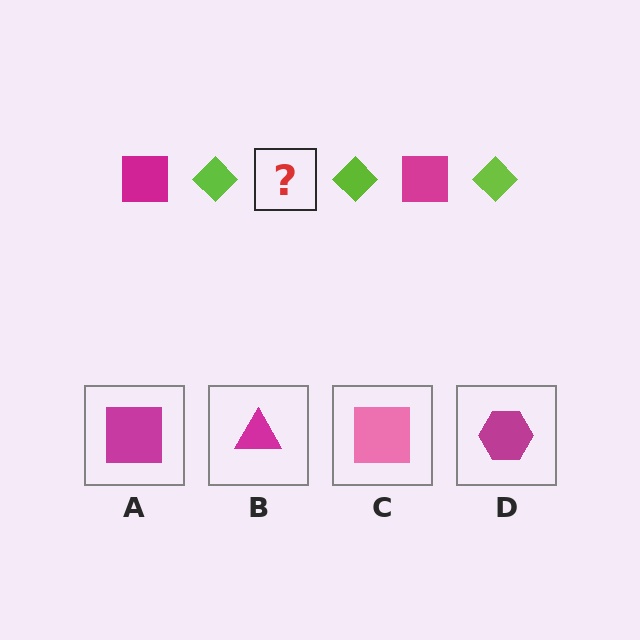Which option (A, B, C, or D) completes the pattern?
A.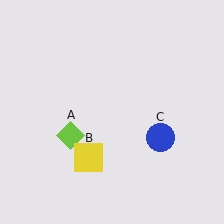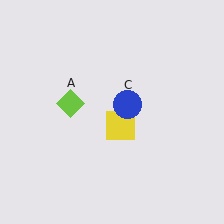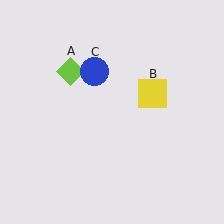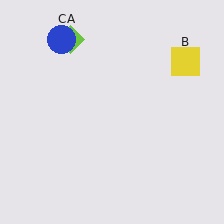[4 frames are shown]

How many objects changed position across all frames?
3 objects changed position: lime diamond (object A), yellow square (object B), blue circle (object C).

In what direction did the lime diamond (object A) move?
The lime diamond (object A) moved up.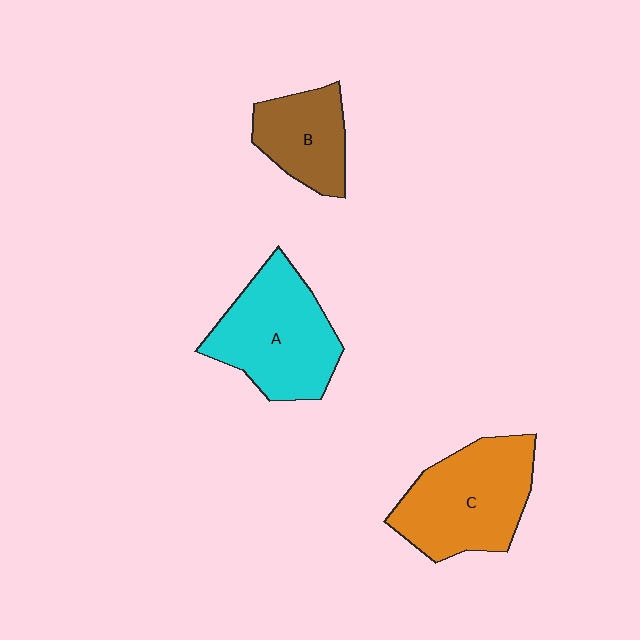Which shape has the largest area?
Shape C (orange).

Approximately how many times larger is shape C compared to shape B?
Approximately 1.6 times.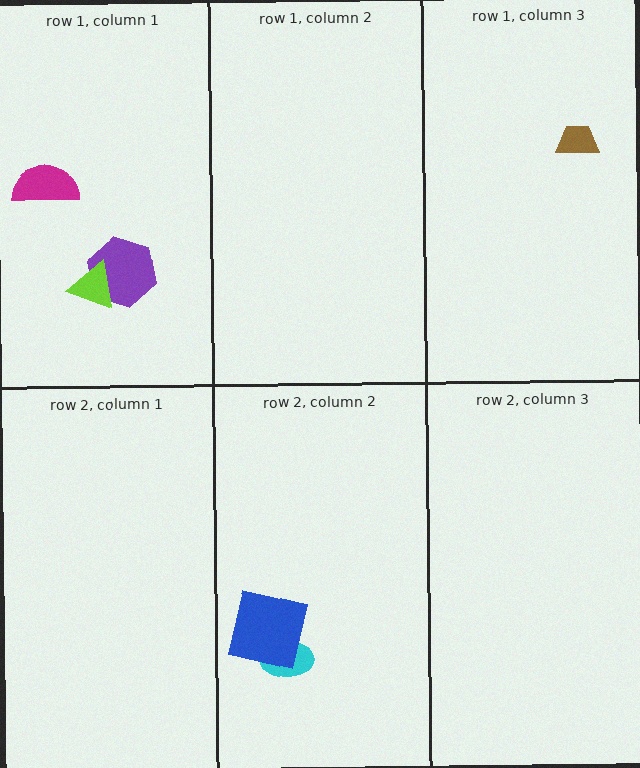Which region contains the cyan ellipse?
The row 2, column 2 region.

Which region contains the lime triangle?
The row 1, column 1 region.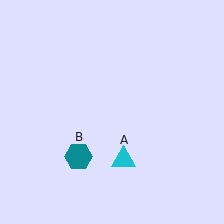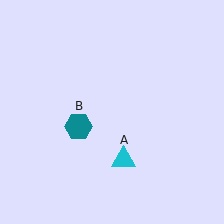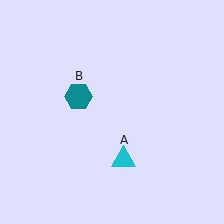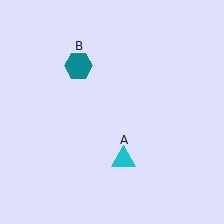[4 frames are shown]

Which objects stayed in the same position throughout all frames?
Cyan triangle (object A) remained stationary.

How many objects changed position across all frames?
1 object changed position: teal hexagon (object B).